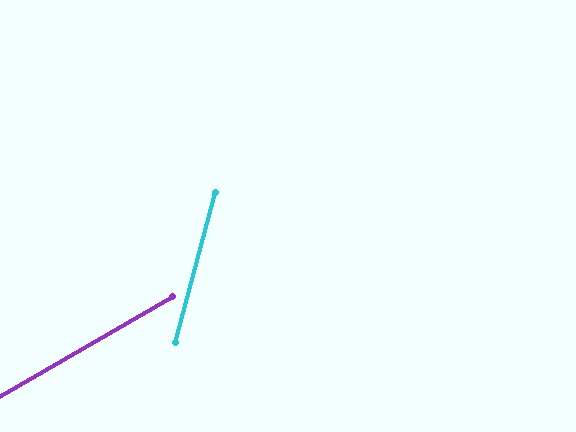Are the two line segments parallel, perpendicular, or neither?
Neither parallel nor perpendicular — they differ by about 45°.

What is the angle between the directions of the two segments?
Approximately 45 degrees.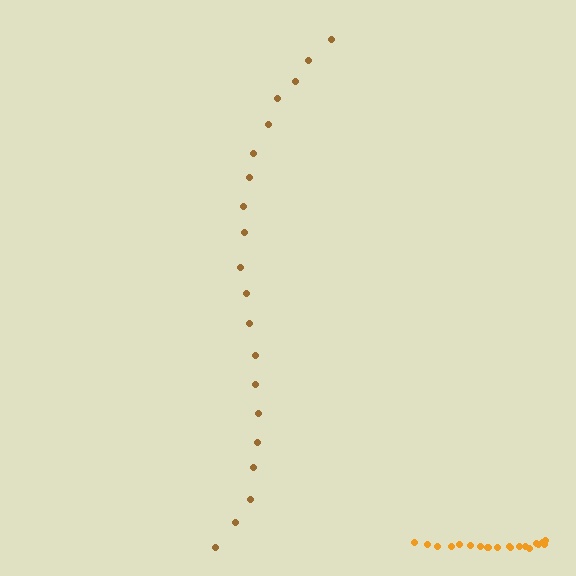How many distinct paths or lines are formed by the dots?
There are 2 distinct paths.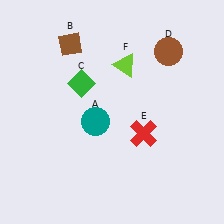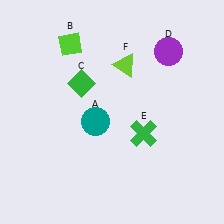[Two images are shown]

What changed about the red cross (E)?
In Image 1, E is red. In Image 2, it changed to green.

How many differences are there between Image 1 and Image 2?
There are 3 differences between the two images.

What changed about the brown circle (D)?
In Image 1, D is brown. In Image 2, it changed to purple.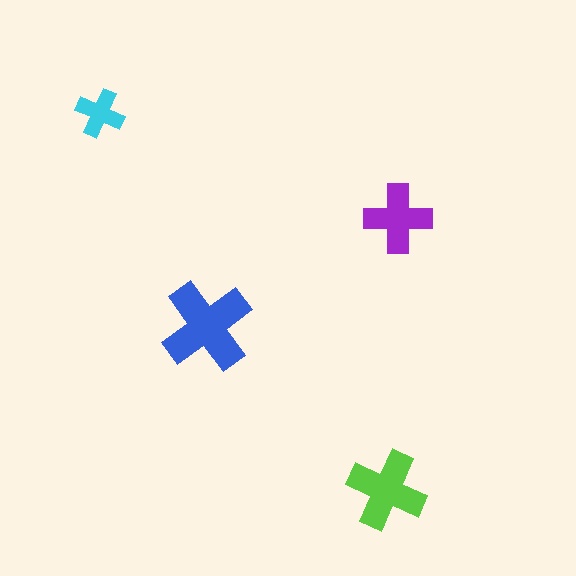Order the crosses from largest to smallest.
the blue one, the lime one, the purple one, the cyan one.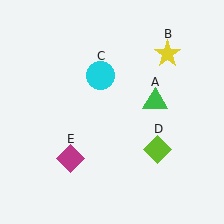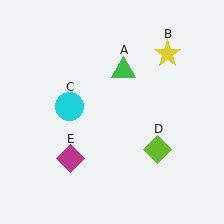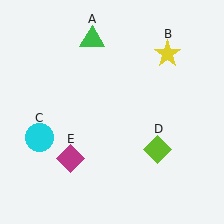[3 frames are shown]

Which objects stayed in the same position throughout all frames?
Yellow star (object B) and lime diamond (object D) and magenta diamond (object E) remained stationary.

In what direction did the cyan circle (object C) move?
The cyan circle (object C) moved down and to the left.